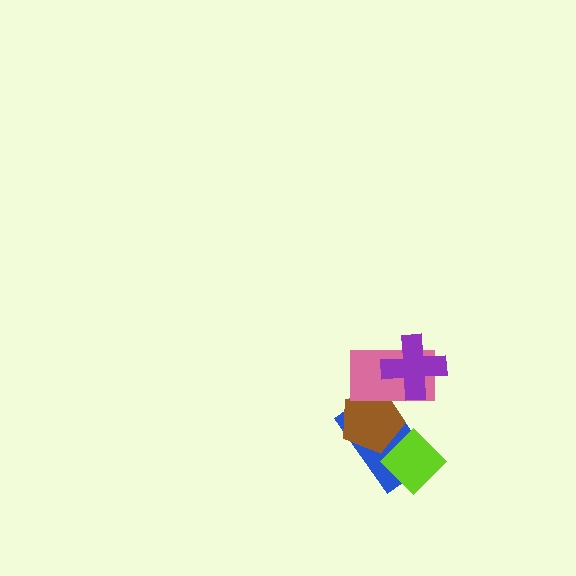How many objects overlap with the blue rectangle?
3 objects overlap with the blue rectangle.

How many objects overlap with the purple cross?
1 object overlaps with the purple cross.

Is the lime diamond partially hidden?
No, no other shape covers it.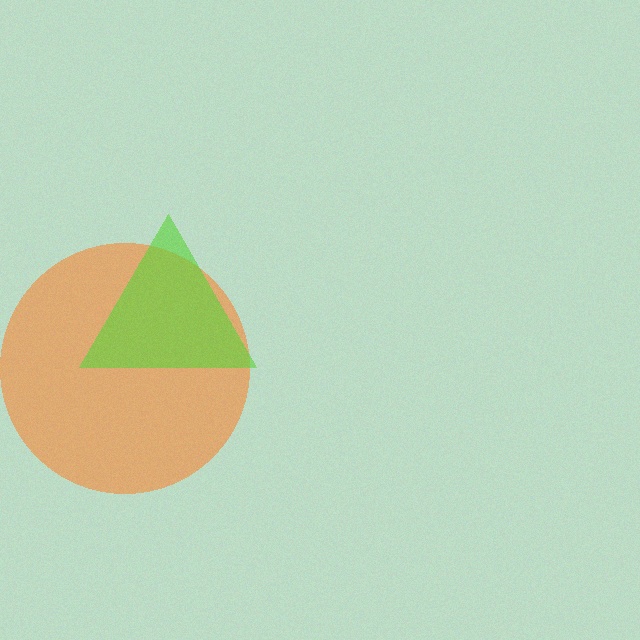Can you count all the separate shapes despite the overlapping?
Yes, there are 2 separate shapes.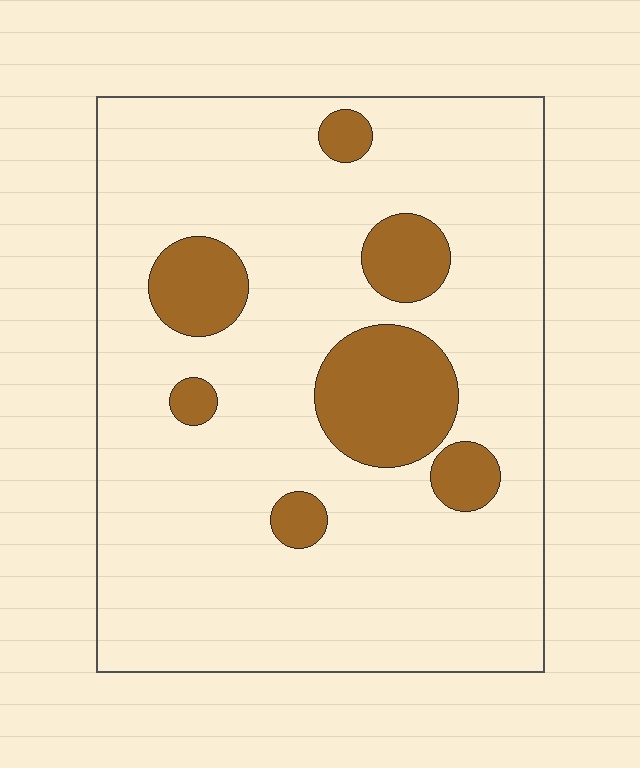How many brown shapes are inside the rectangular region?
7.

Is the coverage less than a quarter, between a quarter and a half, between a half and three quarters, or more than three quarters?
Less than a quarter.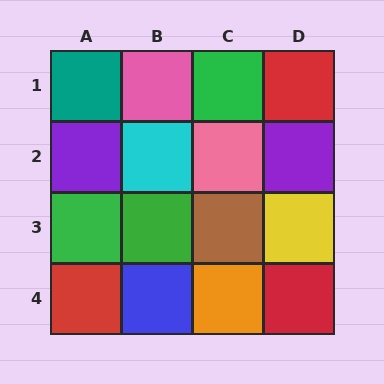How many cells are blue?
1 cell is blue.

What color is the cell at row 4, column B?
Blue.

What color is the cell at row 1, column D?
Red.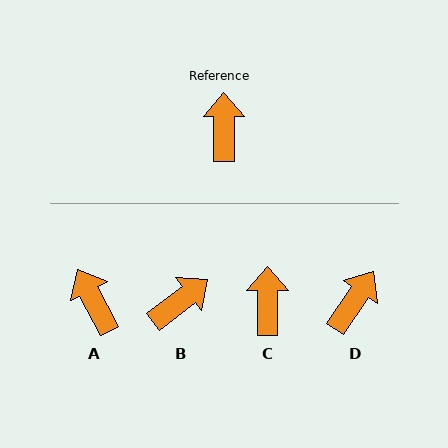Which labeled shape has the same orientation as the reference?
C.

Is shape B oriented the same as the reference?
No, it is off by about 52 degrees.